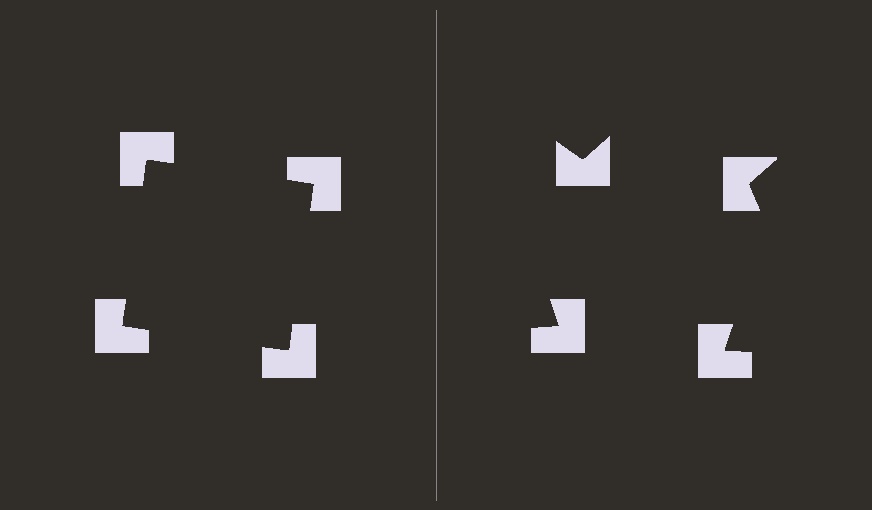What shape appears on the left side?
An illusory square.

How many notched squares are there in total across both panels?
8 — 4 on each side.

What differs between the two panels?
The notched squares are positioned identically on both sides; only the wedge orientations differ. On the left they align to a square; on the right they are misaligned.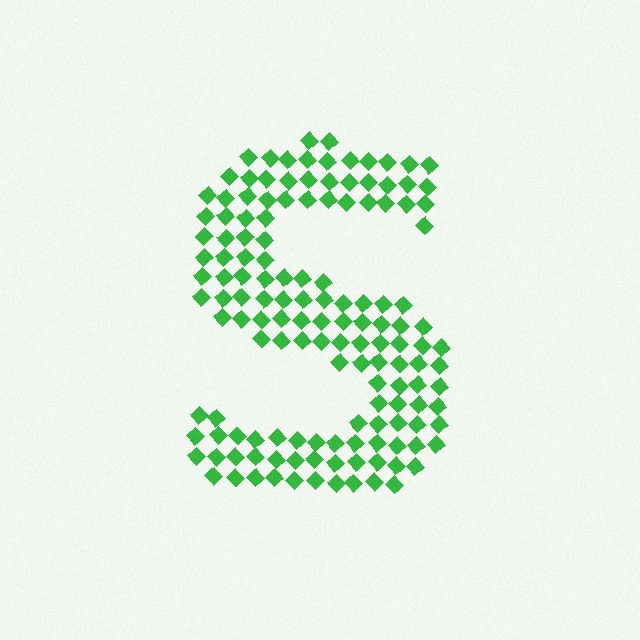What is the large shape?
The large shape is the letter S.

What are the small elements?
The small elements are diamonds.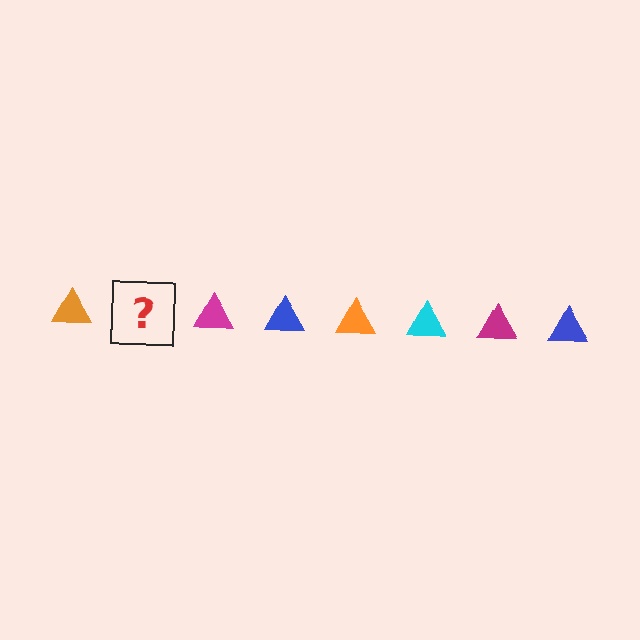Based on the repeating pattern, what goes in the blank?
The blank should be a cyan triangle.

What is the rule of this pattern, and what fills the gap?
The rule is that the pattern cycles through orange, cyan, magenta, blue triangles. The gap should be filled with a cyan triangle.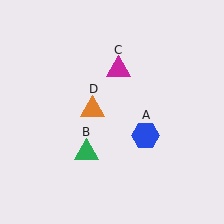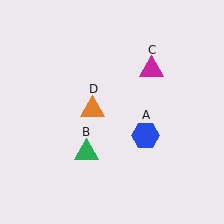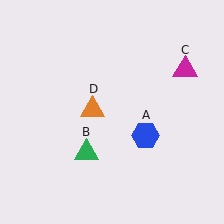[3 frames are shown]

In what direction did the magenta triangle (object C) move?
The magenta triangle (object C) moved right.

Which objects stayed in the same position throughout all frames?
Blue hexagon (object A) and green triangle (object B) and orange triangle (object D) remained stationary.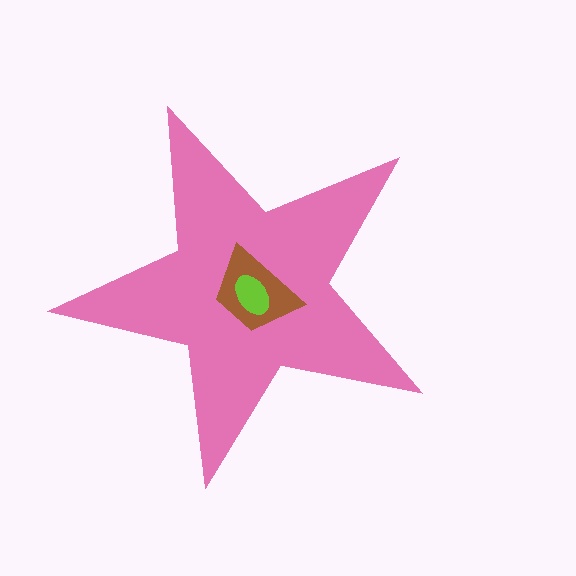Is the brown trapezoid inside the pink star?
Yes.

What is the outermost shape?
The pink star.